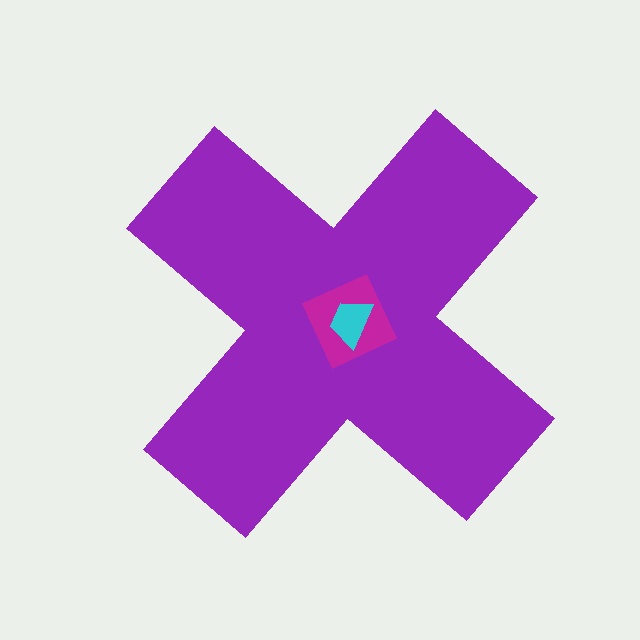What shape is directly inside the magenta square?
The cyan trapezoid.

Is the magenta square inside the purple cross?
Yes.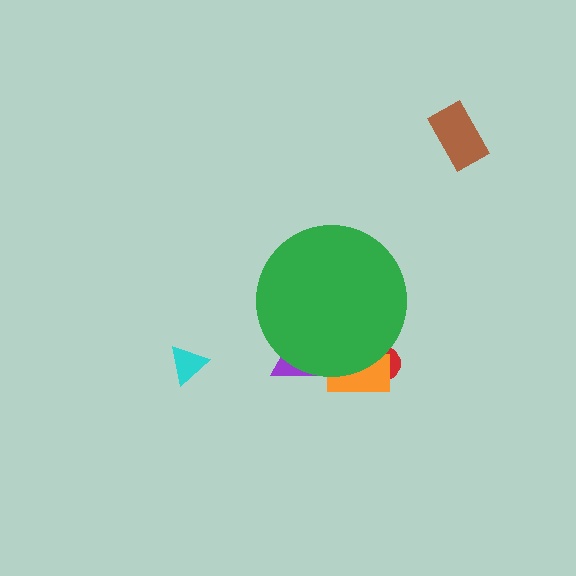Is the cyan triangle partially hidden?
No, the cyan triangle is fully visible.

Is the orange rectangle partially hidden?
Yes, the orange rectangle is partially hidden behind the green circle.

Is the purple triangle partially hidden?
Yes, the purple triangle is partially hidden behind the green circle.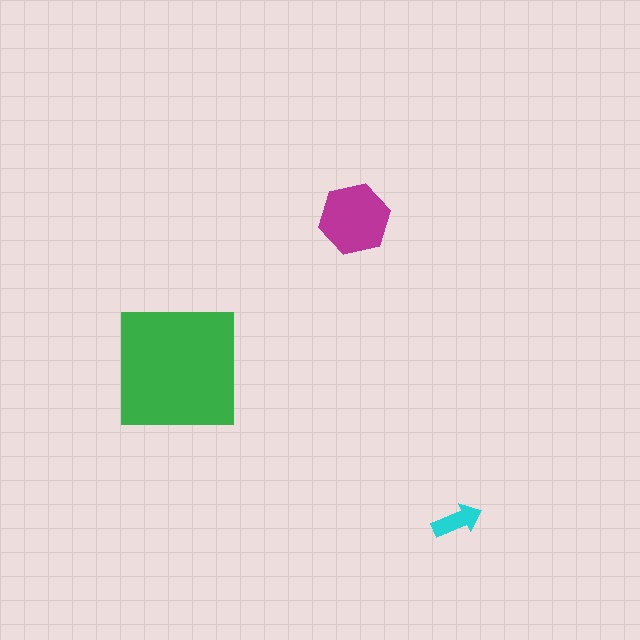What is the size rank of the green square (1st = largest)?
1st.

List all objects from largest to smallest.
The green square, the magenta hexagon, the cyan arrow.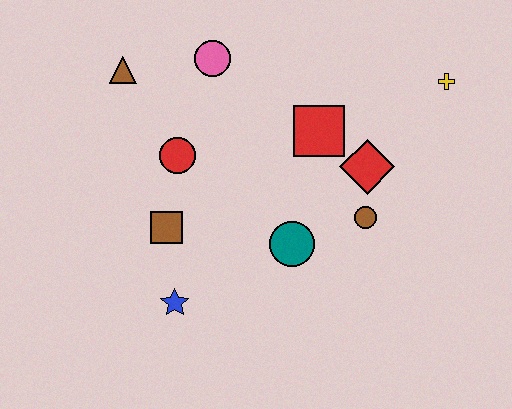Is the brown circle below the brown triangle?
Yes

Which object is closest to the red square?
The red diamond is closest to the red square.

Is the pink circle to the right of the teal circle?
No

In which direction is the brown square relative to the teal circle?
The brown square is to the left of the teal circle.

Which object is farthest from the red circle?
The yellow cross is farthest from the red circle.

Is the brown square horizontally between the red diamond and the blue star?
No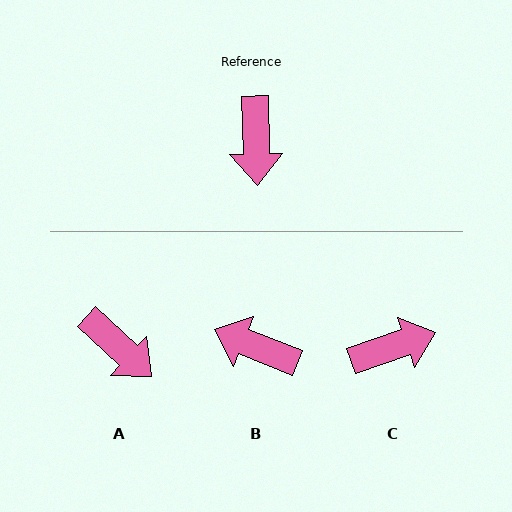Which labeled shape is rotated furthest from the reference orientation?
B, about 113 degrees away.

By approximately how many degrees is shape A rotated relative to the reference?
Approximately 46 degrees counter-clockwise.